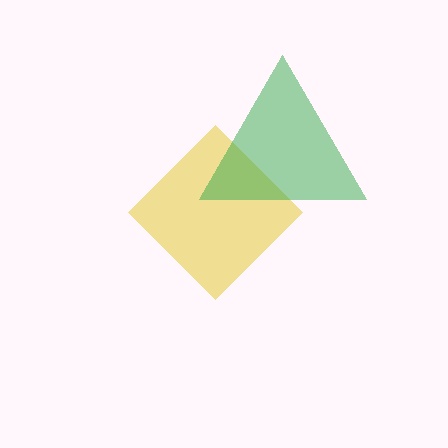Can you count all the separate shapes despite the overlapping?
Yes, there are 2 separate shapes.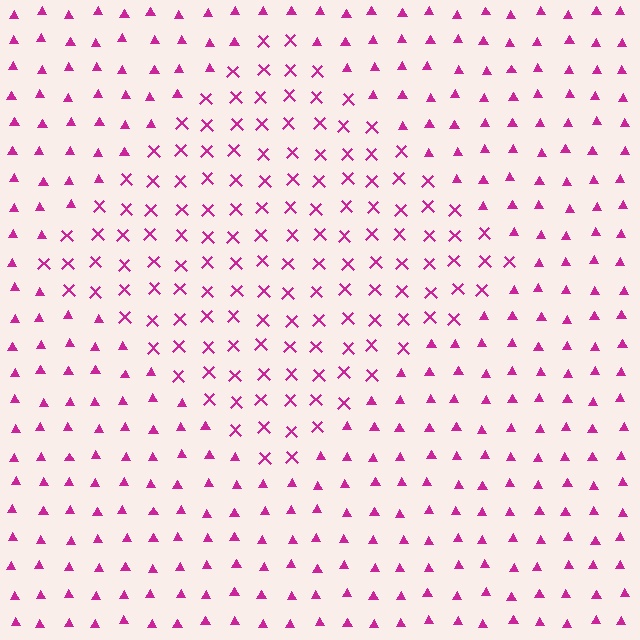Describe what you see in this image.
The image is filled with small magenta elements arranged in a uniform grid. A diamond-shaped region contains X marks, while the surrounding area contains triangles. The boundary is defined purely by the change in element shape.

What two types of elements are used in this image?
The image uses X marks inside the diamond region and triangles outside it.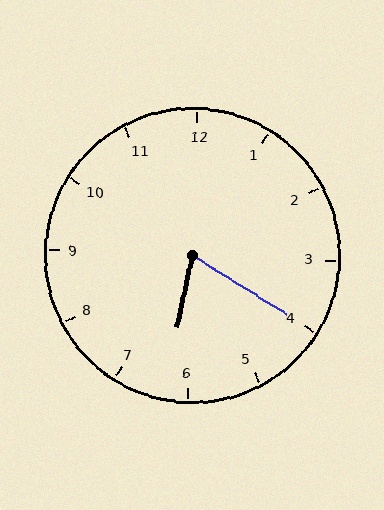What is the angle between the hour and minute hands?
Approximately 70 degrees.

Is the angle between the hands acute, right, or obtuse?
It is acute.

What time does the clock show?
6:20.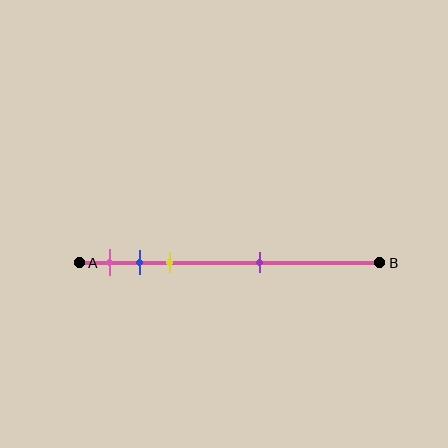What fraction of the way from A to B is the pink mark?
The pink mark is approximately 10% (0.1) of the way from A to B.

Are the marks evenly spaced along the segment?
No, the marks are not evenly spaced.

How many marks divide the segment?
There are 4 marks dividing the segment.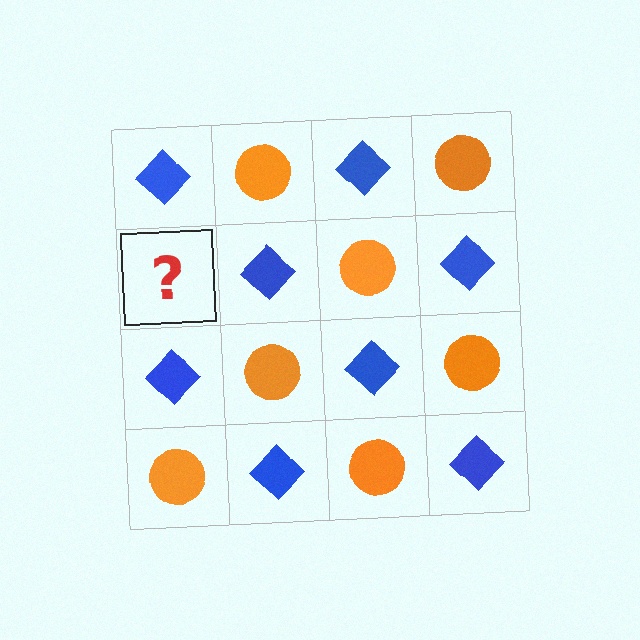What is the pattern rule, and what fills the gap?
The rule is that it alternates blue diamond and orange circle in a checkerboard pattern. The gap should be filled with an orange circle.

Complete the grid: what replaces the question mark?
The question mark should be replaced with an orange circle.